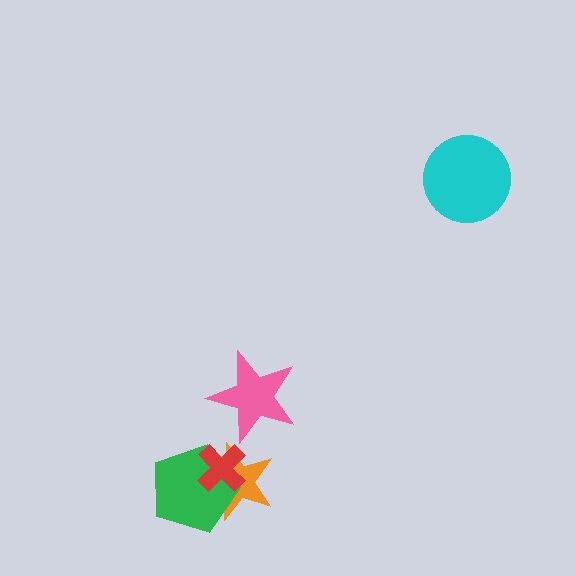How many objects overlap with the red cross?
2 objects overlap with the red cross.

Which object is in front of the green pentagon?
The red cross is in front of the green pentagon.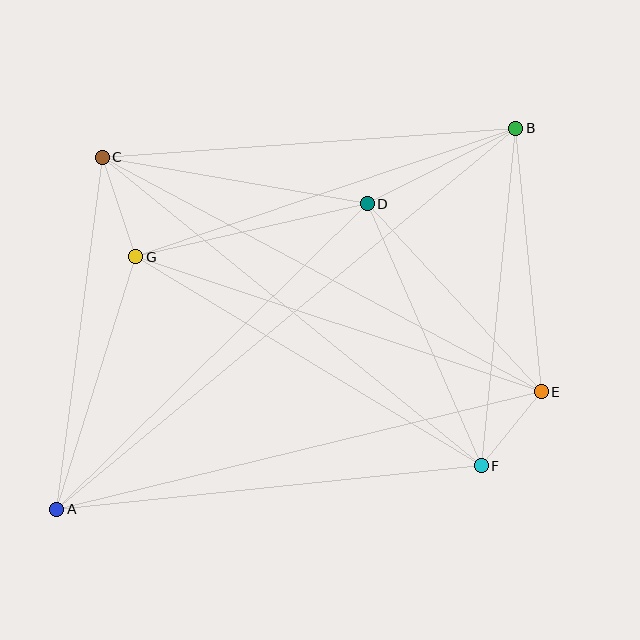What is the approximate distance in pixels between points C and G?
The distance between C and G is approximately 105 pixels.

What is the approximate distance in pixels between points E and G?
The distance between E and G is approximately 428 pixels.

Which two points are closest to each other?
Points E and F are closest to each other.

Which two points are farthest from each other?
Points A and B are farthest from each other.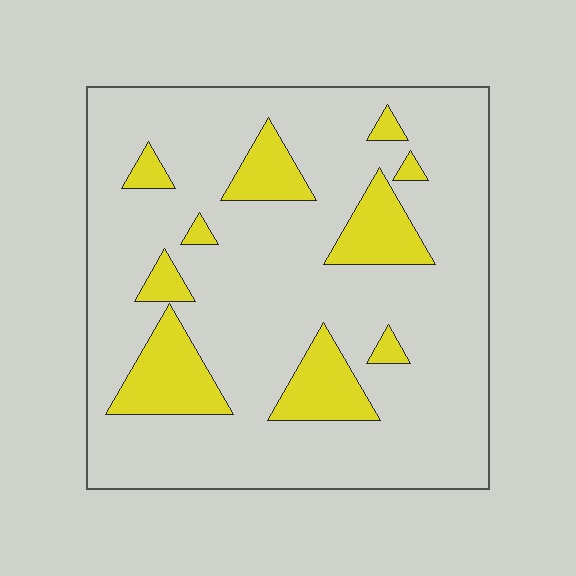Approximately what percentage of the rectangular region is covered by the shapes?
Approximately 20%.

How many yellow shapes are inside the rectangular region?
10.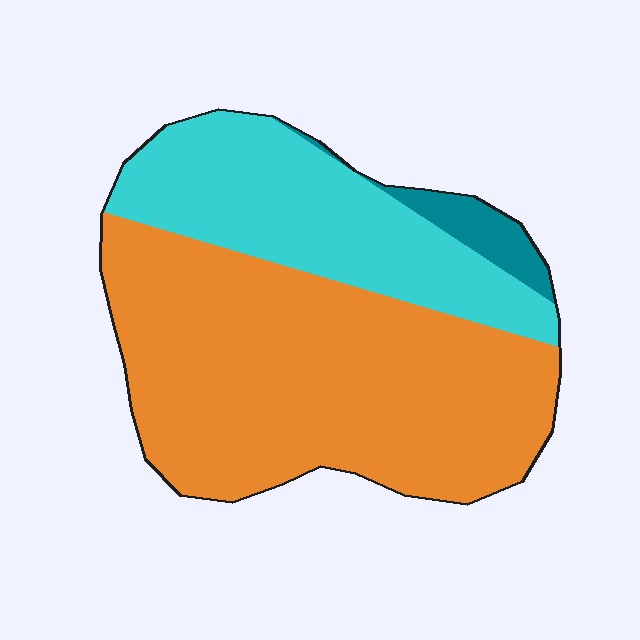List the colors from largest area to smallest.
From largest to smallest: orange, cyan, teal.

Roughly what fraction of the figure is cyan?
Cyan covers about 30% of the figure.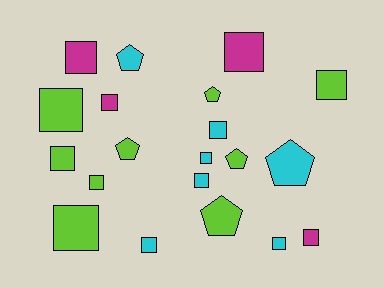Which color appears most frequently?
Lime, with 9 objects.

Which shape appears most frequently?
Square, with 14 objects.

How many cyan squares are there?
There are 5 cyan squares.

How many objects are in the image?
There are 20 objects.